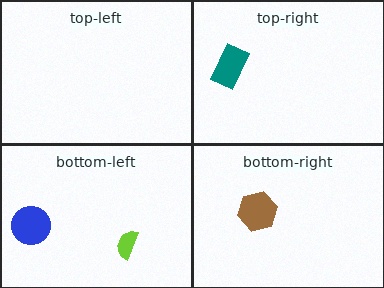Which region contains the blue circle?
The bottom-left region.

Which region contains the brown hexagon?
The bottom-right region.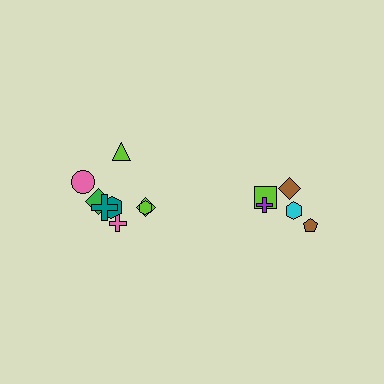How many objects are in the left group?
There are 8 objects.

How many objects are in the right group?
There are 5 objects.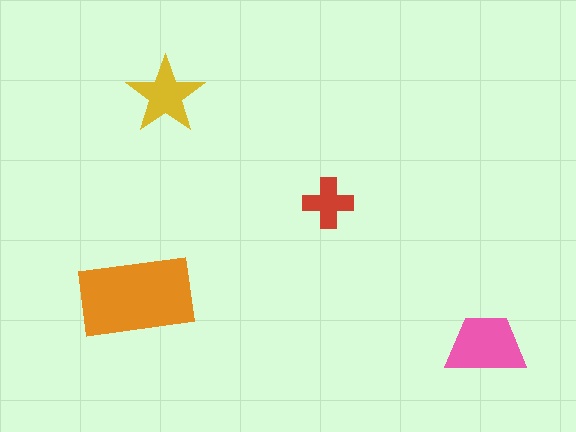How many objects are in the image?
There are 4 objects in the image.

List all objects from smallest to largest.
The red cross, the yellow star, the pink trapezoid, the orange rectangle.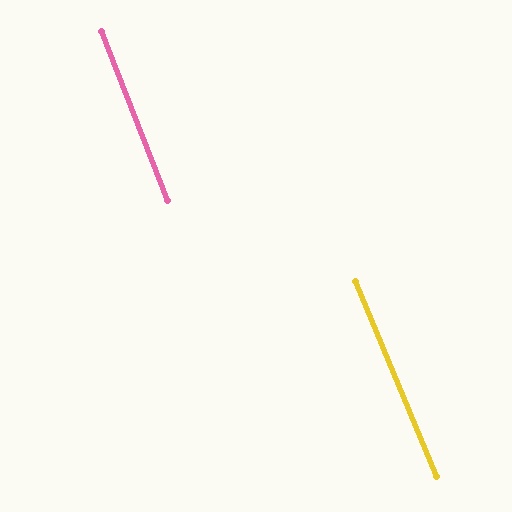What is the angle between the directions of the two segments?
Approximately 1 degree.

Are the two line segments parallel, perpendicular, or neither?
Parallel — their directions differ by only 1.2°.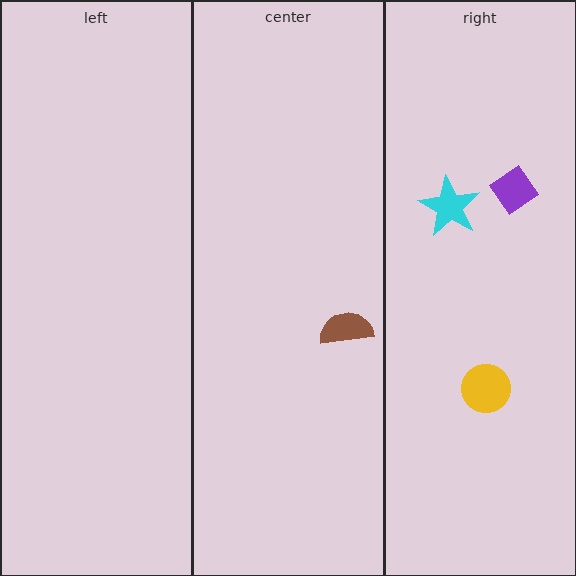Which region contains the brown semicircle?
The center region.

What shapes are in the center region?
The brown semicircle.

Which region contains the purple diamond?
The right region.